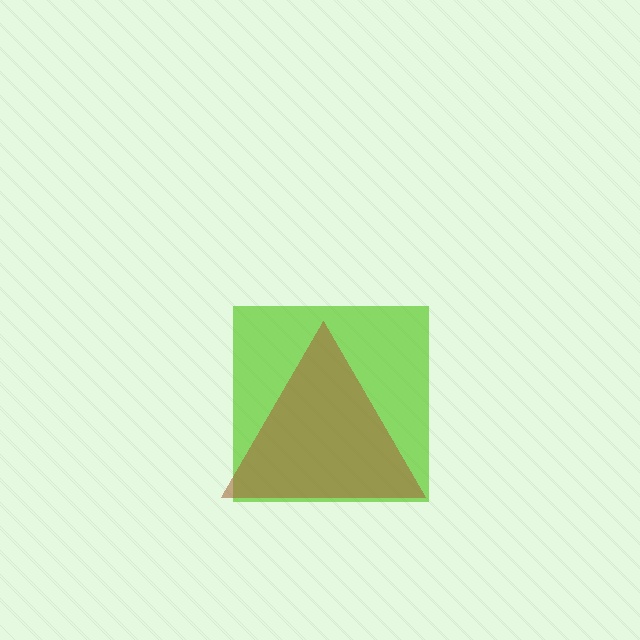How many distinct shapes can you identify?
There are 2 distinct shapes: a lime square, a brown triangle.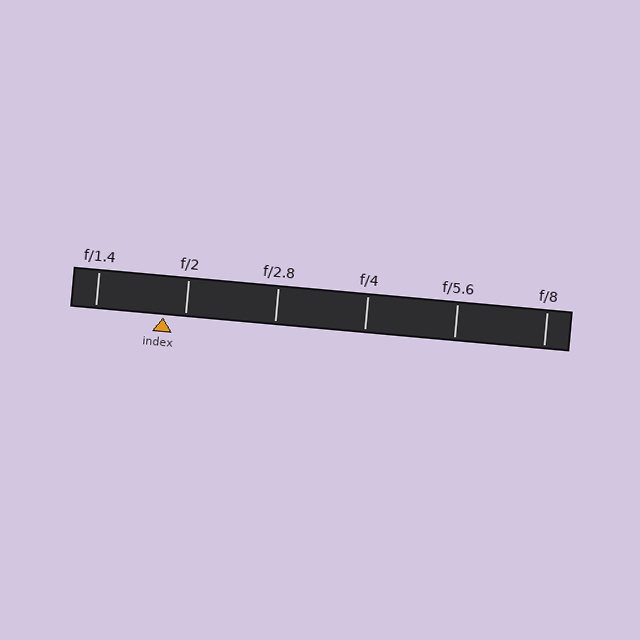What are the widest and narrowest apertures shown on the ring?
The widest aperture shown is f/1.4 and the narrowest is f/8.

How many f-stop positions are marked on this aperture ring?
There are 6 f-stop positions marked.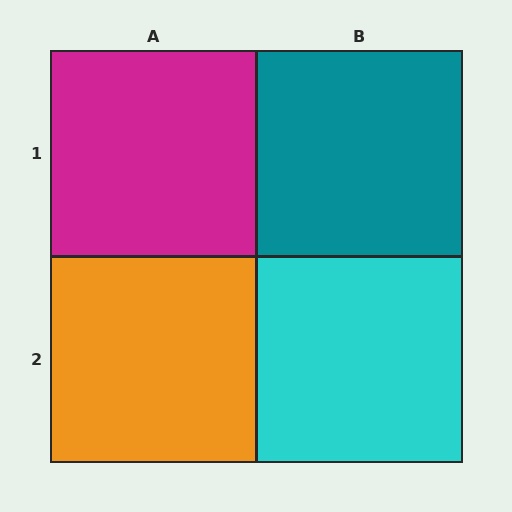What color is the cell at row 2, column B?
Cyan.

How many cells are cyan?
1 cell is cyan.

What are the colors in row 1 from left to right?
Magenta, teal.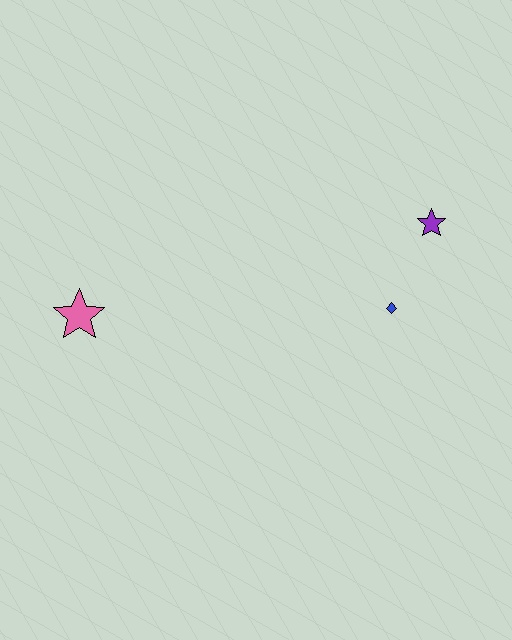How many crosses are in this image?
There are no crosses.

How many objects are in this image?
There are 3 objects.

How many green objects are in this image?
There are no green objects.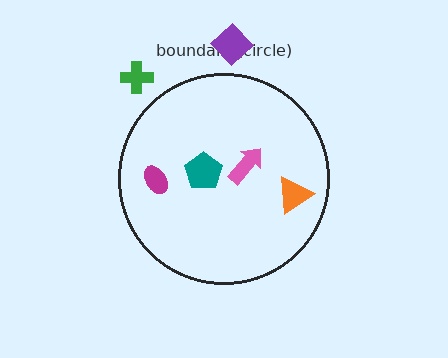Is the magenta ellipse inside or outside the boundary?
Inside.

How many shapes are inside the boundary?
4 inside, 2 outside.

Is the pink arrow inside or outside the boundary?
Inside.